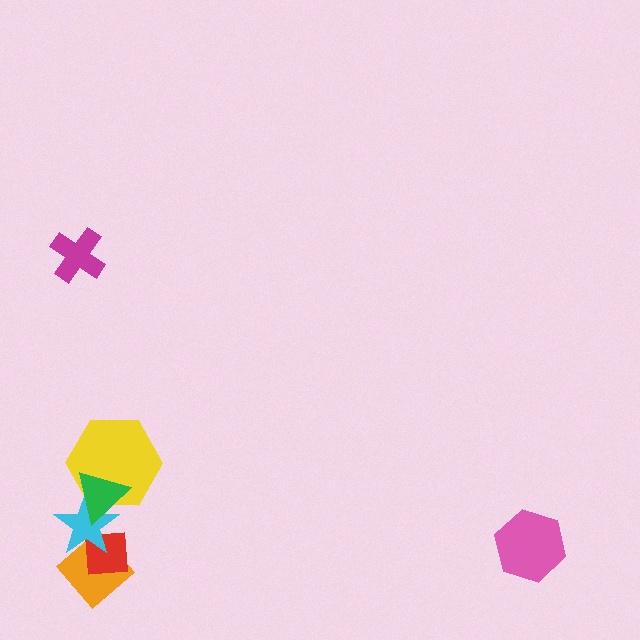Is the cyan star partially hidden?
Yes, it is partially covered by another shape.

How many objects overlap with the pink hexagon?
0 objects overlap with the pink hexagon.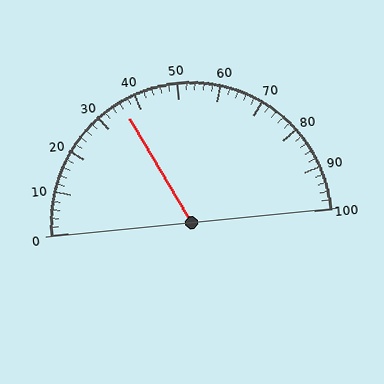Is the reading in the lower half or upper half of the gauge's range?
The reading is in the lower half of the range (0 to 100).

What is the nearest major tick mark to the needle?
The nearest major tick mark is 40.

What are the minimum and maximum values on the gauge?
The gauge ranges from 0 to 100.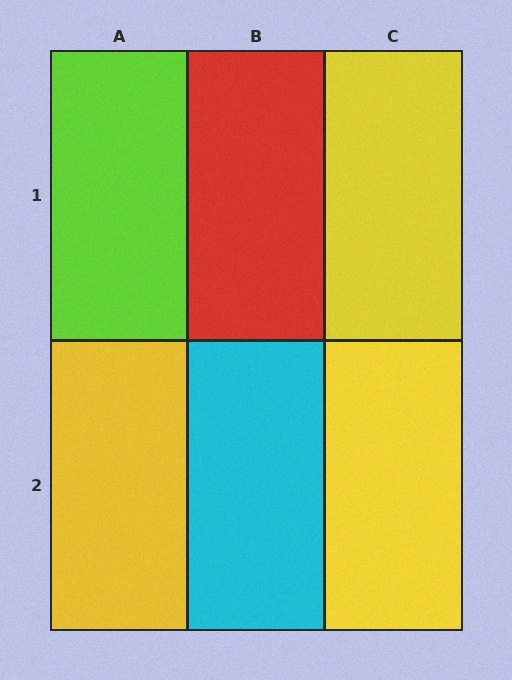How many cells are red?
1 cell is red.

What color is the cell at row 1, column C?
Yellow.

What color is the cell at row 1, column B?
Red.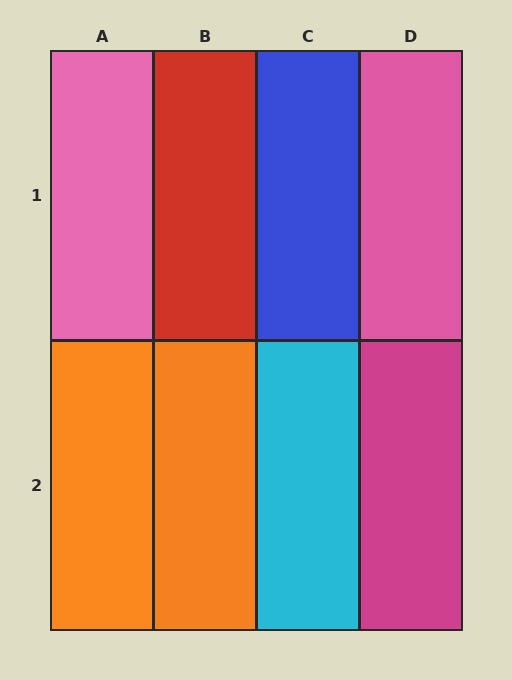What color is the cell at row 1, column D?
Pink.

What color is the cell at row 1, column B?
Red.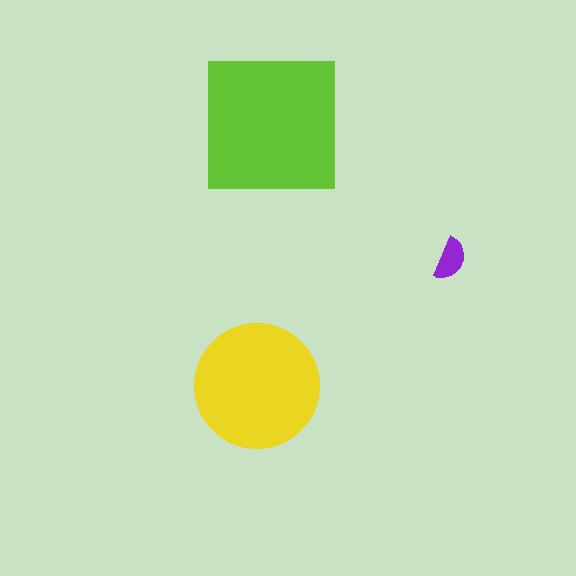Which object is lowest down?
The yellow circle is bottommost.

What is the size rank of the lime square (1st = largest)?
1st.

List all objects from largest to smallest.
The lime square, the yellow circle, the purple semicircle.